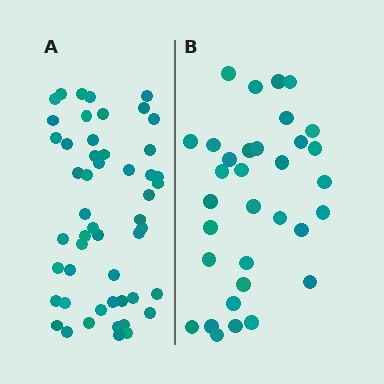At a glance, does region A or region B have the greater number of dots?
Region A (the left region) has more dots.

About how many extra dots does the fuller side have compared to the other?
Region A has approximately 20 more dots than region B.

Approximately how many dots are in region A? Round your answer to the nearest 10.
About 50 dots. (The exact count is 51, which rounds to 50.)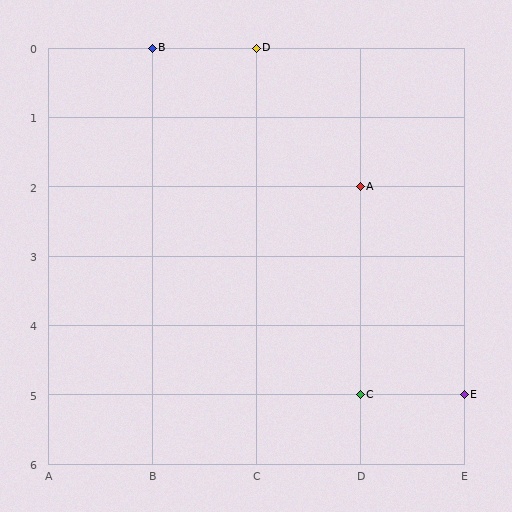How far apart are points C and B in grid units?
Points C and B are 2 columns and 5 rows apart (about 5.4 grid units diagonally).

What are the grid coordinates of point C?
Point C is at grid coordinates (D, 5).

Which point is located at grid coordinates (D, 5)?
Point C is at (D, 5).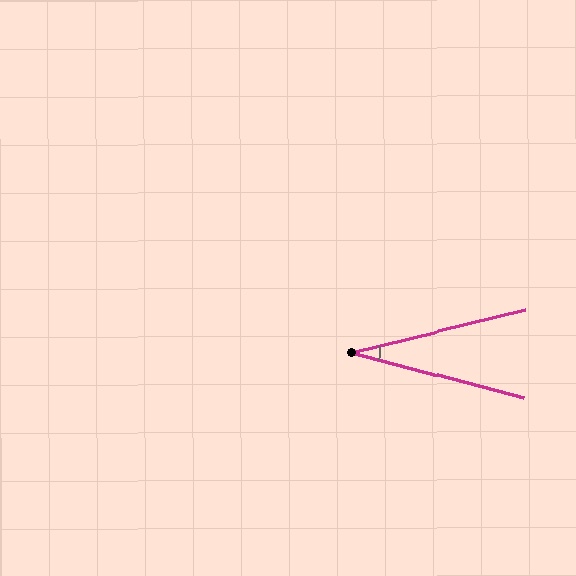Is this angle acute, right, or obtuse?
It is acute.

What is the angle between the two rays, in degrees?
Approximately 29 degrees.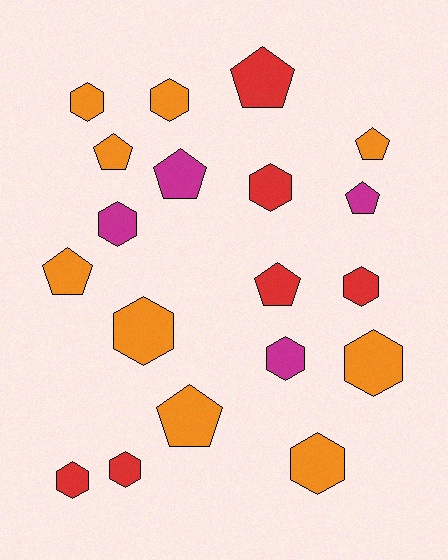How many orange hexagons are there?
There are 5 orange hexagons.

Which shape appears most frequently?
Hexagon, with 11 objects.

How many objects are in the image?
There are 19 objects.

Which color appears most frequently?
Orange, with 9 objects.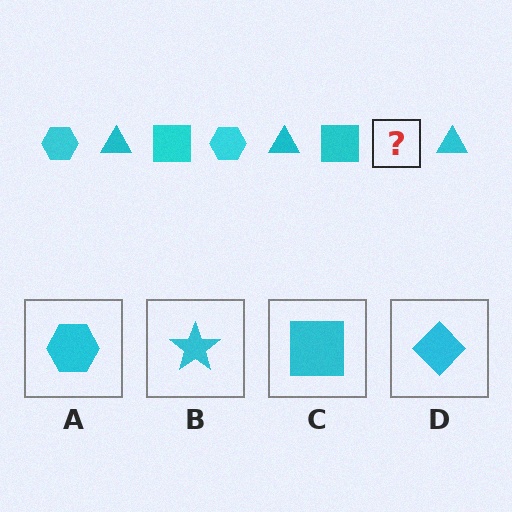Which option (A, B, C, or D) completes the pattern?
A.